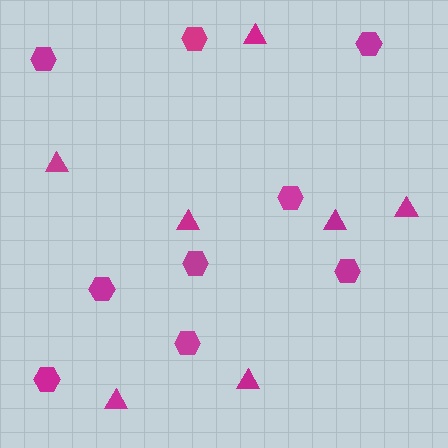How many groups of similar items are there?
There are 2 groups: one group of hexagons (9) and one group of triangles (7).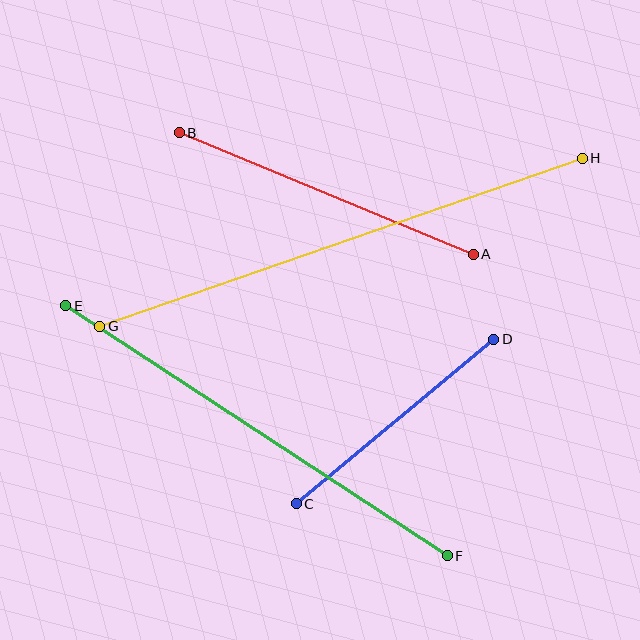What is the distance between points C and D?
The distance is approximately 257 pixels.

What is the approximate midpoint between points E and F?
The midpoint is at approximately (257, 431) pixels.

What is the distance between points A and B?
The distance is approximately 318 pixels.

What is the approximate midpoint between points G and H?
The midpoint is at approximately (341, 242) pixels.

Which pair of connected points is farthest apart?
Points G and H are farthest apart.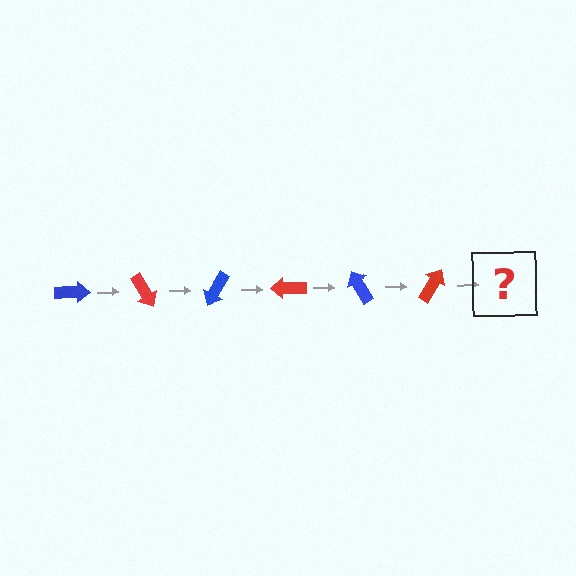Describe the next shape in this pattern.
It should be a blue arrow, rotated 360 degrees from the start.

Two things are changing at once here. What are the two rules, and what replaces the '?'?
The two rules are that it rotates 60 degrees each step and the color cycles through blue and red. The '?' should be a blue arrow, rotated 360 degrees from the start.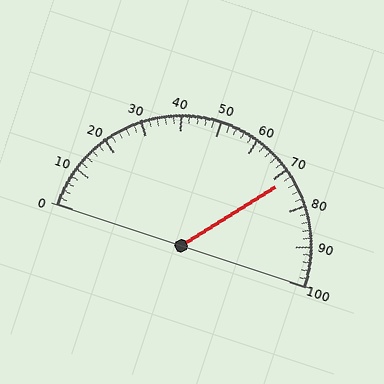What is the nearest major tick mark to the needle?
The nearest major tick mark is 70.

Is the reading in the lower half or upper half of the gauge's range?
The reading is in the upper half of the range (0 to 100).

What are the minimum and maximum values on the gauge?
The gauge ranges from 0 to 100.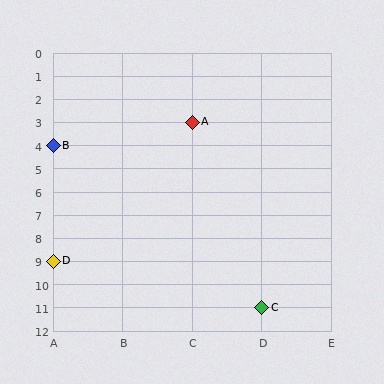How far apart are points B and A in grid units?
Points B and A are 2 columns and 1 row apart (about 2.2 grid units diagonally).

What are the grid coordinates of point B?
Point B is at grid coordinates (A, 4).